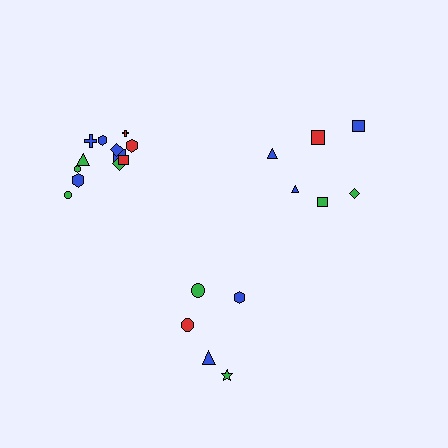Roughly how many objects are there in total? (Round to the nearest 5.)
Roughly 25 objects in total.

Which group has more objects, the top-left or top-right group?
The top-left group.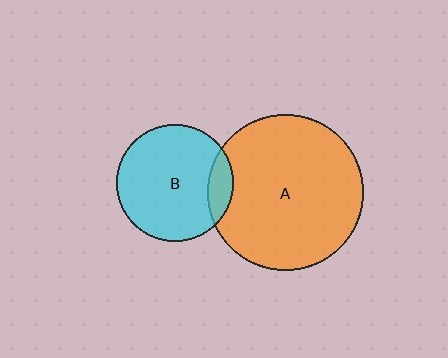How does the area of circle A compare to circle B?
Approximately 1.8 times.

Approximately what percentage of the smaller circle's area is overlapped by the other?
Approximately 15%.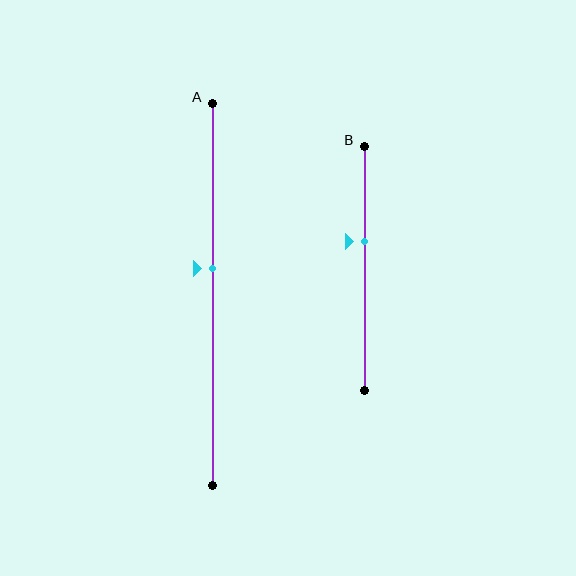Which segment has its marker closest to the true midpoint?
Segment A has its marker closest to the true midpoint.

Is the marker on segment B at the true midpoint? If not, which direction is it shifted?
No, the marker on segment B is shifted upward by about 11% of the segment length.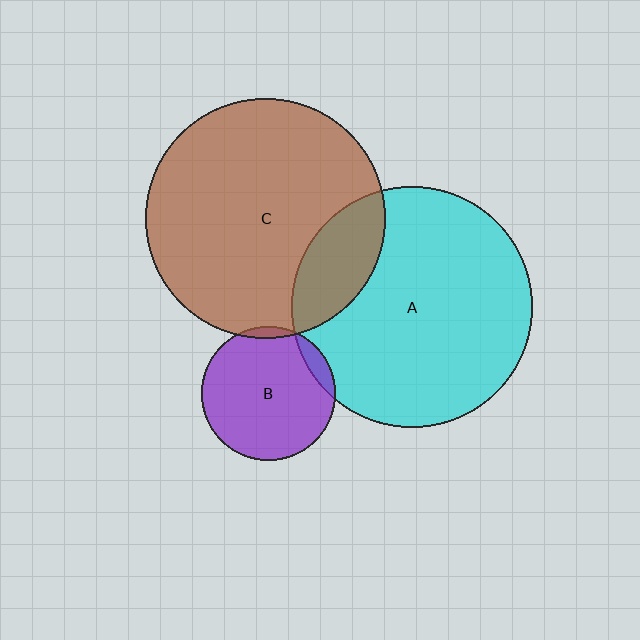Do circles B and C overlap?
Yes.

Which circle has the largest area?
Circle A (cyan).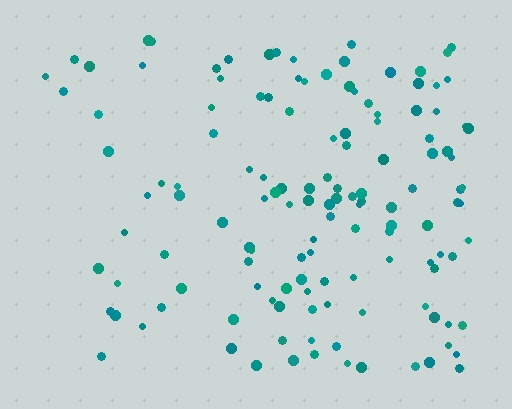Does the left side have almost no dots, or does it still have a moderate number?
Still a moderate number, just noticeably fewer than the right.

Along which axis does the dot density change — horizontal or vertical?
Horizontal.